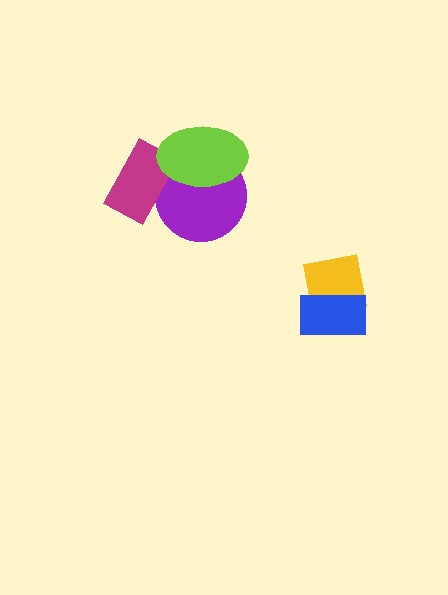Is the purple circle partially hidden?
Yes, it is partially covered by another shape.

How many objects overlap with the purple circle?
2 objects overlap with the purple circle.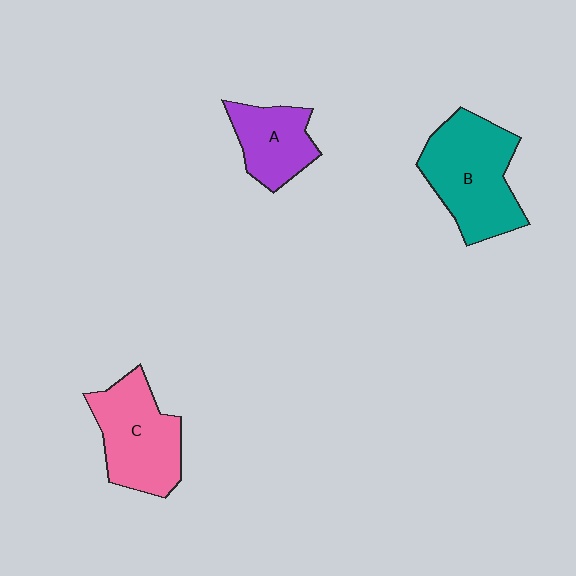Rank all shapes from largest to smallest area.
From largest to smallest: B (teal), C (pink), A (purple).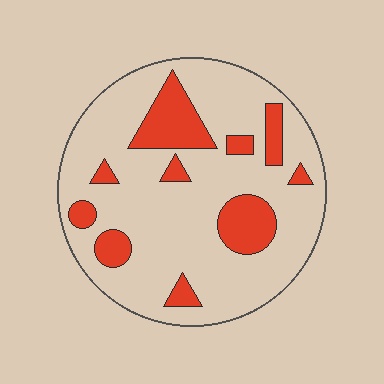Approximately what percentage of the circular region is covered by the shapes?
Approximately 20%.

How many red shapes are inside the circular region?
10.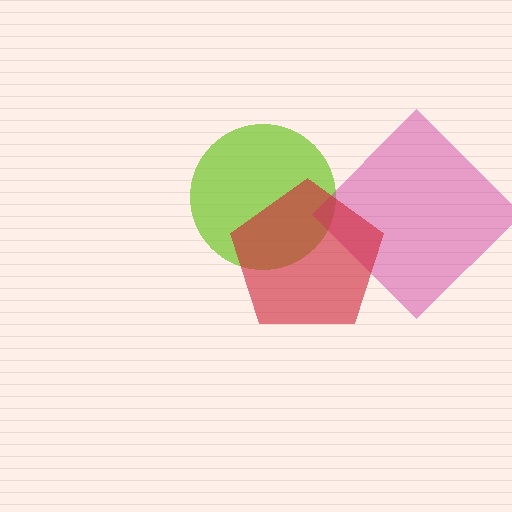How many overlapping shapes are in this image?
There are 3 overlapping shapes in the image.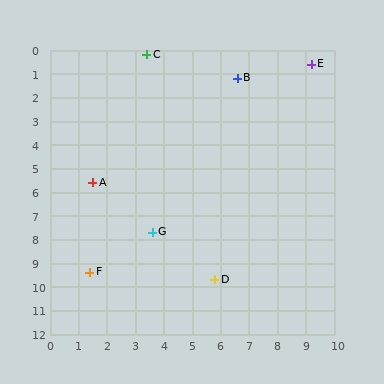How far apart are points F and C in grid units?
Points F and C are about 9.4 grid units apart.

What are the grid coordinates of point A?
Point A is at approximately (1.5, 5.6).